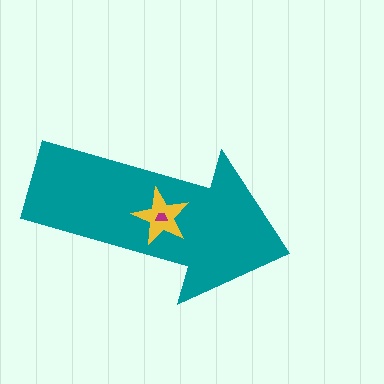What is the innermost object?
The magenta trapezoid.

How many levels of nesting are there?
3.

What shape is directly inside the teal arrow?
The yellow star.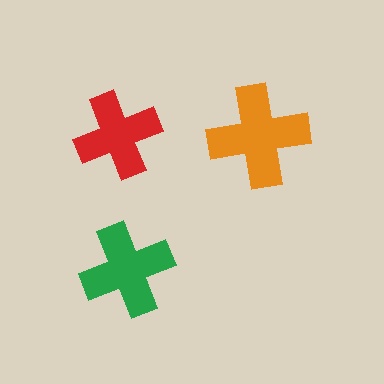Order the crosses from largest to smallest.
the orange one, the green one, the red one.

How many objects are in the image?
There are 3 objects in the image.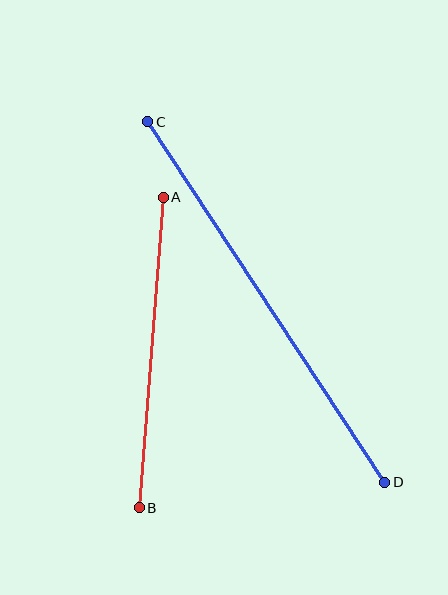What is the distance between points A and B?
The distance is approximately 311 pixels.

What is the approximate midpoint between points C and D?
The midpoint is at approximately (266, 302) pixels.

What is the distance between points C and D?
The distance is approximately 432 pixels.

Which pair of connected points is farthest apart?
Points C and D are farthest apart.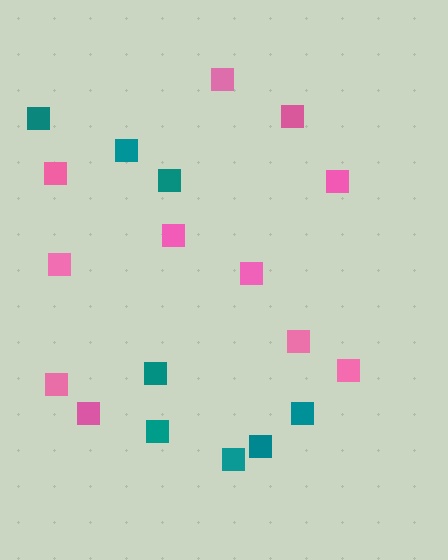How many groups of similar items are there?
There are 2 groups: one group of pink squares (11) and one group of teal squares (8).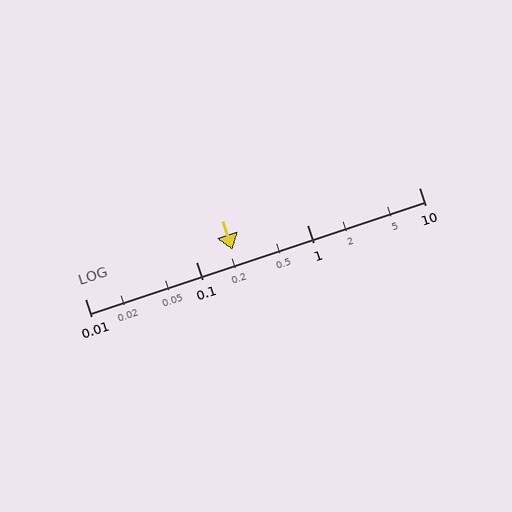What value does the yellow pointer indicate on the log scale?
The pointer indicates approximately 0.21.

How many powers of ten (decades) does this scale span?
The scale spans 3 decades, from 0.01 to 10.